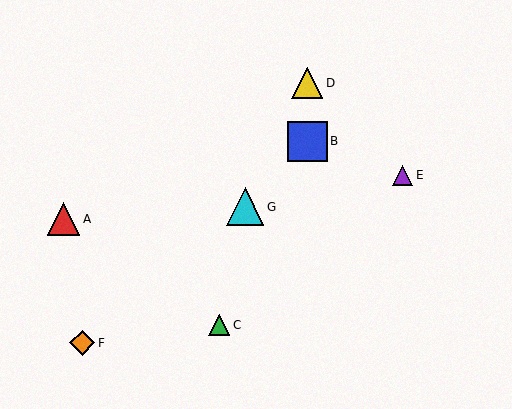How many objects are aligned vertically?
2 objects (B, D) are aligned vertically.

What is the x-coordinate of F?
Object F is at x≈82.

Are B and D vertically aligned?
Yes, both are at x≈307.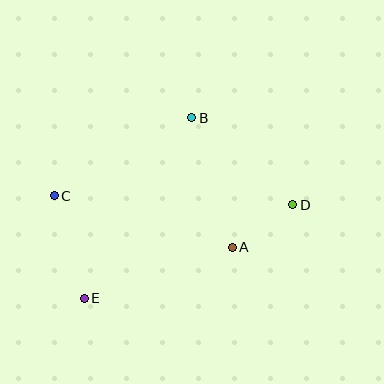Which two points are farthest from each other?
Points C and D are farthest from each other.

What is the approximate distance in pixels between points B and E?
The distance between B and E is approximately 210 pixels.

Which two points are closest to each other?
Points A and D are closest to each other.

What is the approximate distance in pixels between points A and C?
The distance between A and C is approximately 185 pixels.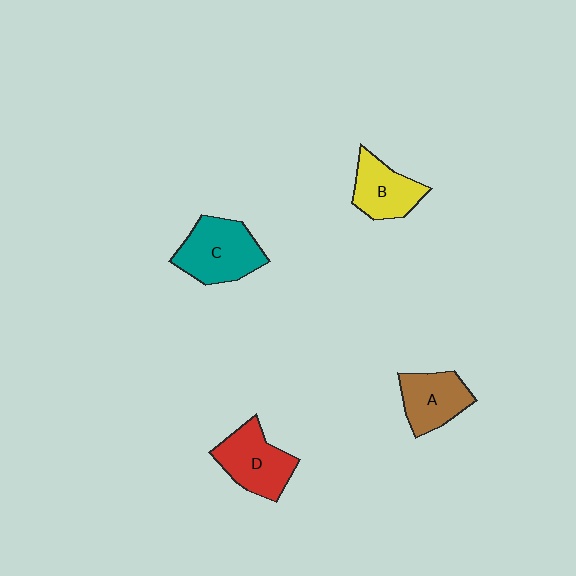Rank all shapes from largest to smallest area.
From largest to smallest: C (teal), D (red), A (brown), B (yellow).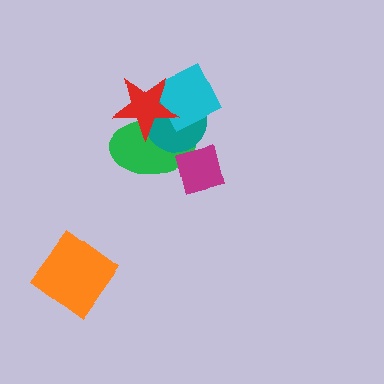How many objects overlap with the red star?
3 objects overlap with the red star.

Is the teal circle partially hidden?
Yes, it is partially covered by another shape.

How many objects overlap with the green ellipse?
4 objects overlap with the green ellipse.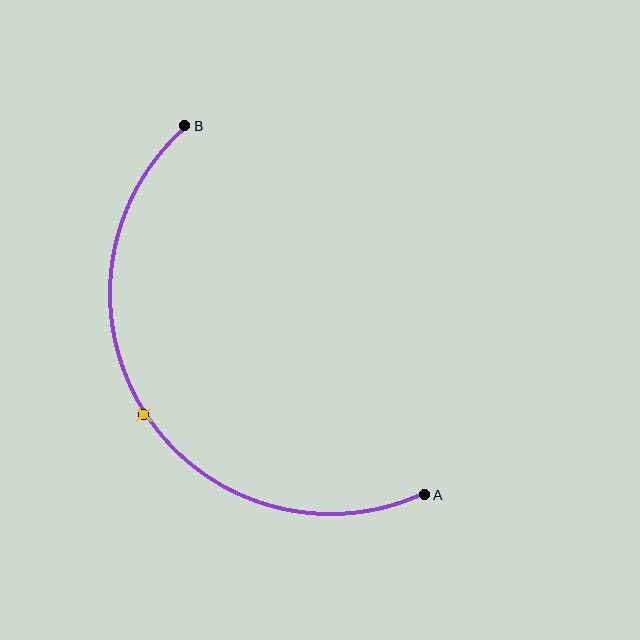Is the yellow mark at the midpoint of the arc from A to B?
Yes. The yellow mark lies on the arc at equal arc-length from both A and B — it is the arc midpoint.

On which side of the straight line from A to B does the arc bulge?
The arc bulges to the left of the straight line connecting A and B.